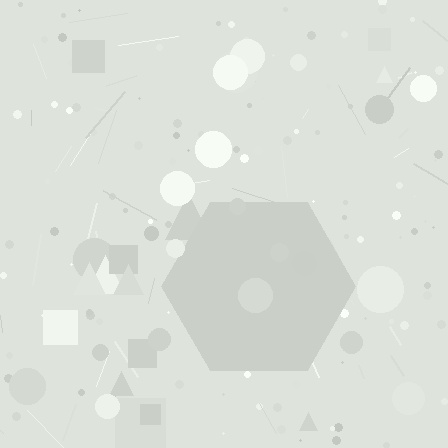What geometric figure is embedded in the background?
A hexagon is embedded in the background.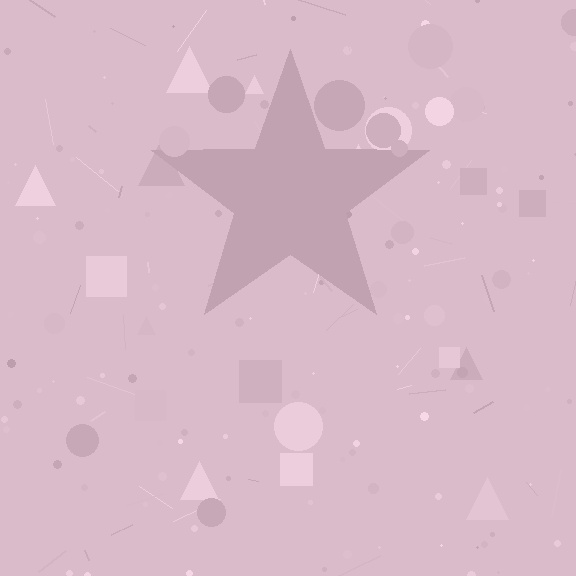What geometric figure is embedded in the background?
A star is embedded in the background.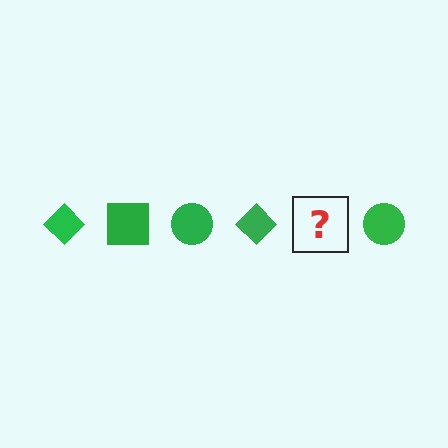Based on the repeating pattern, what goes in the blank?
The blank should be a green square.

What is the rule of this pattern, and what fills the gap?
The rule is that the pattern cycles through diamond, square, circle shapes in green. The gap should be filled with a green square.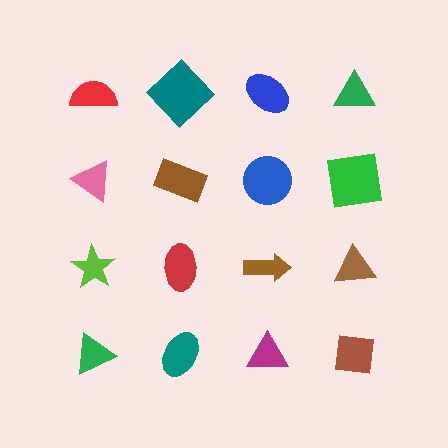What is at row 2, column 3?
A blue circle.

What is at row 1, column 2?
A teal diamond.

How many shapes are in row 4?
4 shapes.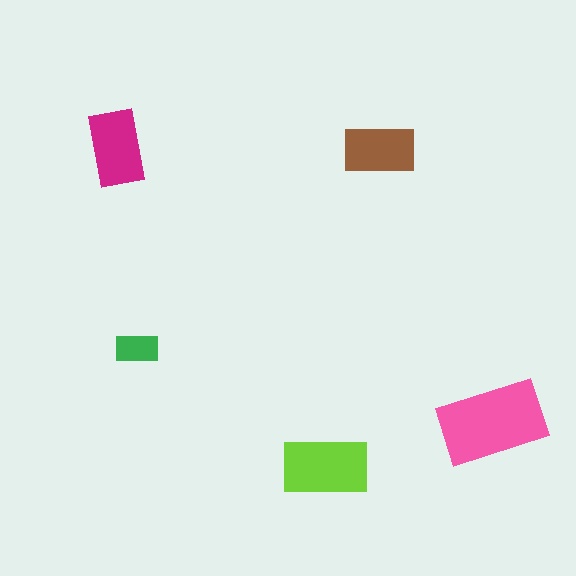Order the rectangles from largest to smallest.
the pink one, the lime one, the magenta one, the brown one, the green one.